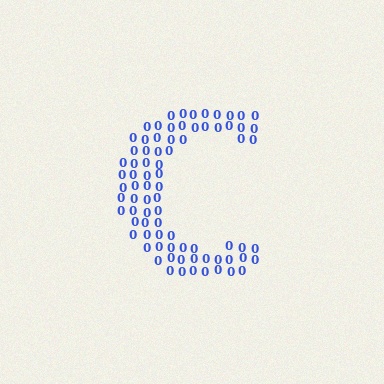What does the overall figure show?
The overall figure shows the letter C.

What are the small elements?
The small elements are digit 0's.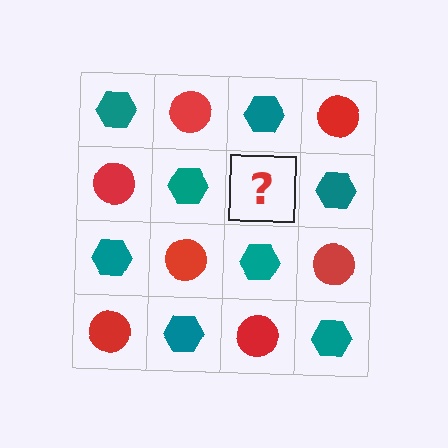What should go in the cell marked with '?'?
The missing cell should contain a red circle.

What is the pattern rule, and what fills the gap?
The rule is that it alternates teal hexagon and red circle in a checkerboard pattern. The gap should be filled with a red circle.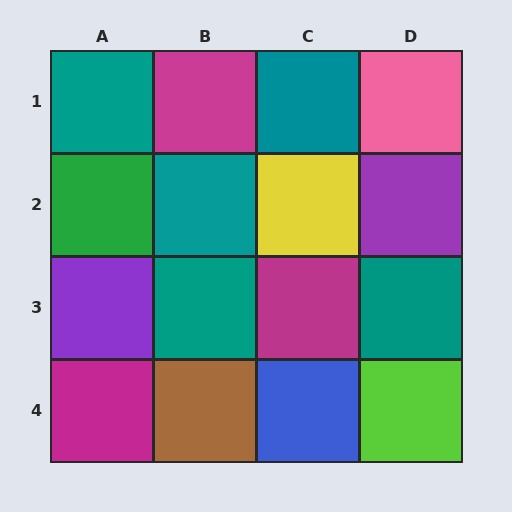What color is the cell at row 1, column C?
Teal.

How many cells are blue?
1 cell is blue.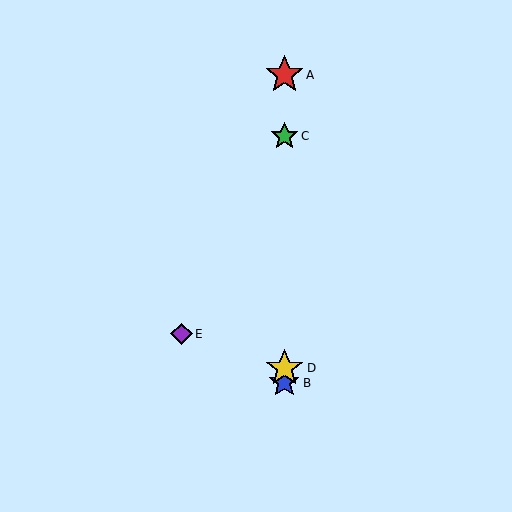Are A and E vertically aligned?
No, A is at x≈284 and E is at x≈182.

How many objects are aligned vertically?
4 objects (A, B, C, D) are aligned vertically.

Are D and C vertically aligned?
Yes, both are at x≈284.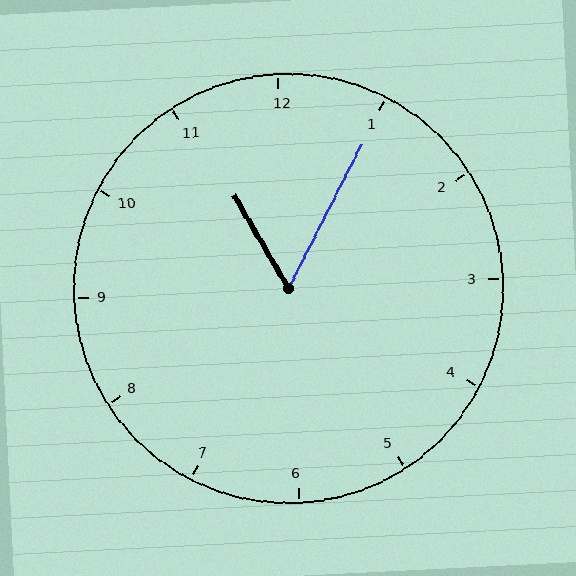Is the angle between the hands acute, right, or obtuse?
It is acute.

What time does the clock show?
11:05.